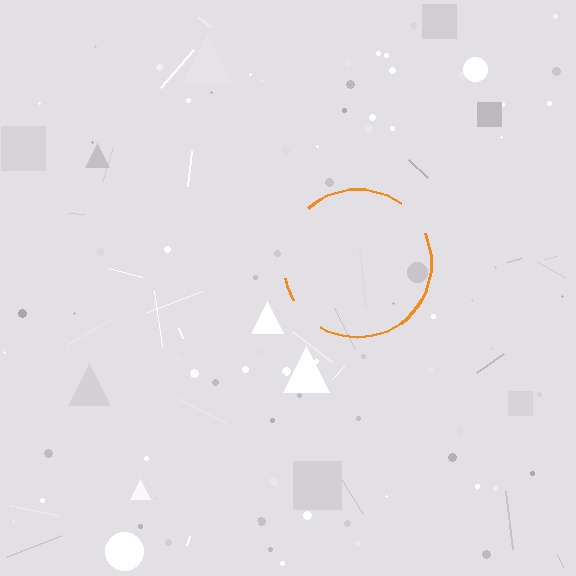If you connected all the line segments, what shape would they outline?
They would outline a circle.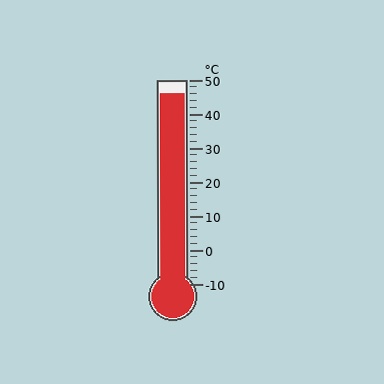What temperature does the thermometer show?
The thermometer shows approximately 46°C.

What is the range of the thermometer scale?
The thermometer scale ranges from -10°C to 50°C.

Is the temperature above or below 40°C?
The temperature is above 40°C.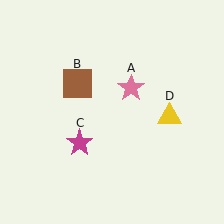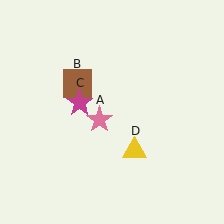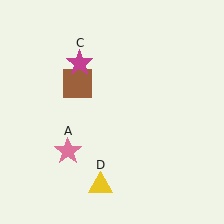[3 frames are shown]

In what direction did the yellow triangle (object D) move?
The yellow triangle (object D) moved down and to the left.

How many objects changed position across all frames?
3 objects changed position: pink star (object A), magenta star (object C), yellow triangle (object D).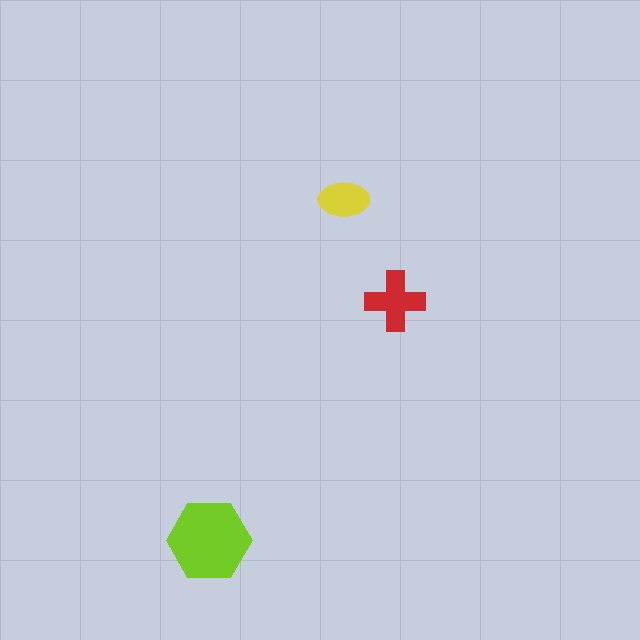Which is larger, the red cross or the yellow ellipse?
The red cross.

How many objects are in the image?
There are 3 objects in the image.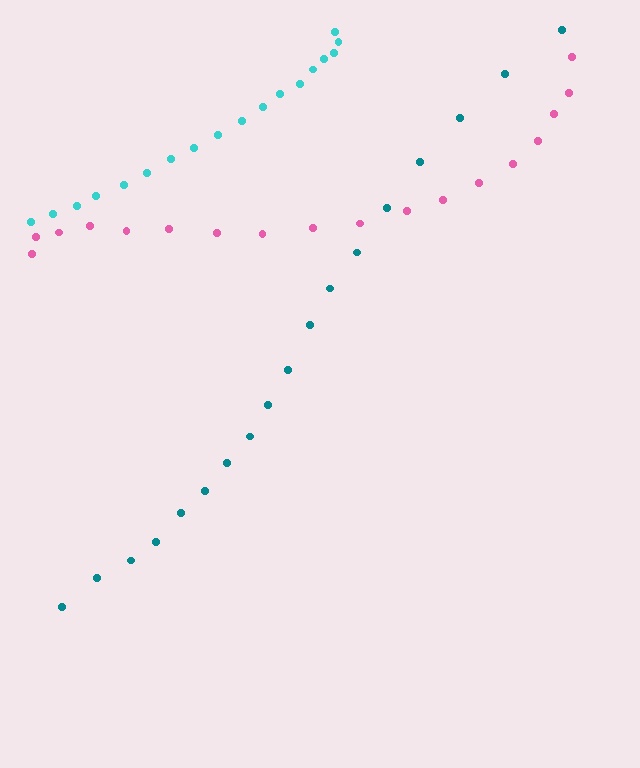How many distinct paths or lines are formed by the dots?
There are 3 distinct paths.